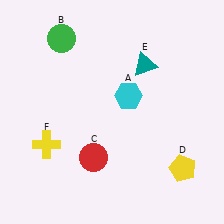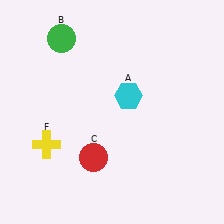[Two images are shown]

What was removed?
The teal triangle (E), the yellow pentagon (D) were removed in Image 2.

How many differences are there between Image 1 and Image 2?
There are 2 differences between the two images.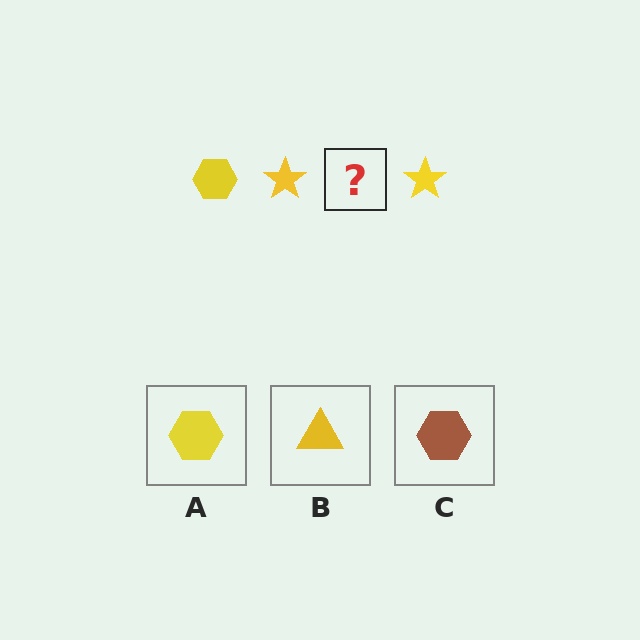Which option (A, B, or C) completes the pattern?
A.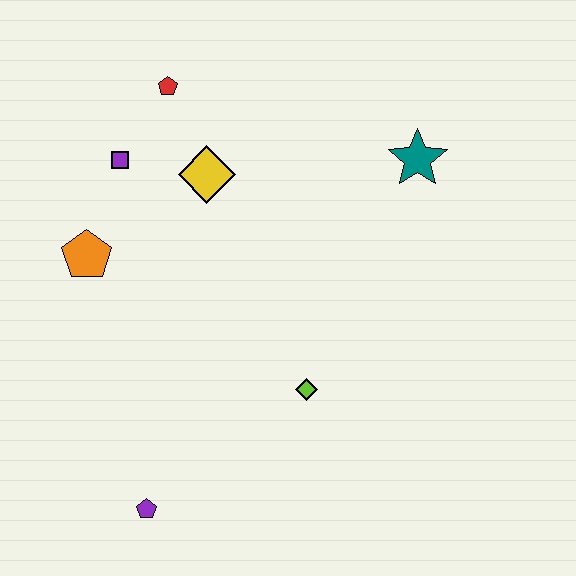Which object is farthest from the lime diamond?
The red pentagon is farthest from the lime diamond.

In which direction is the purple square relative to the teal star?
The purple square is to the left of the teal star.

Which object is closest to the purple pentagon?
The lime diamond is closest to the purple pentagon.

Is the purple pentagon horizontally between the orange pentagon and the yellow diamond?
Yes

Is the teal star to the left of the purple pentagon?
No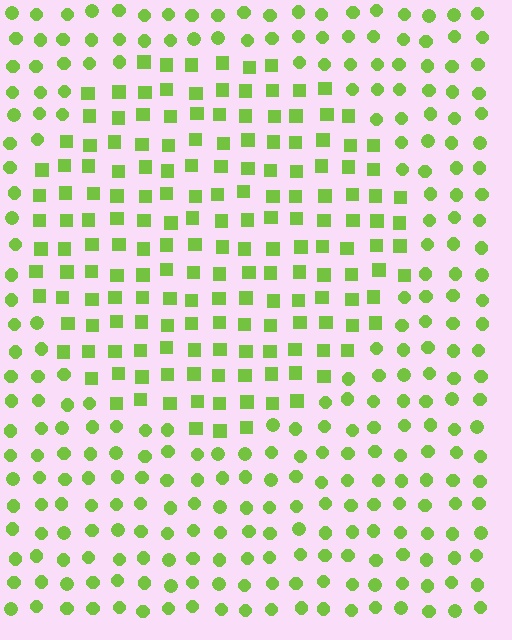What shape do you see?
I see a circle.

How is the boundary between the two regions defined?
The boundary is defined by a change in element shape: squares inside vs. circles outside. All elements share the same color and spacing.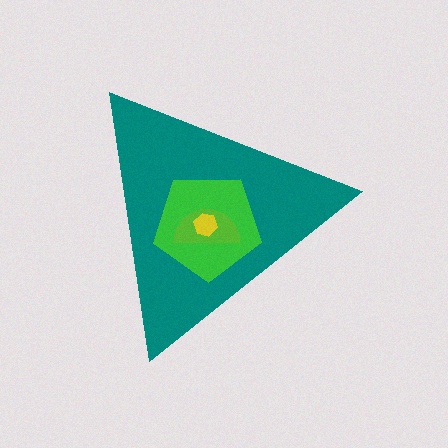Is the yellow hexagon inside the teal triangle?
Yes.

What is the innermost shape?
The yellow hexagon.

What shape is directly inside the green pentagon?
The lime semicircle.